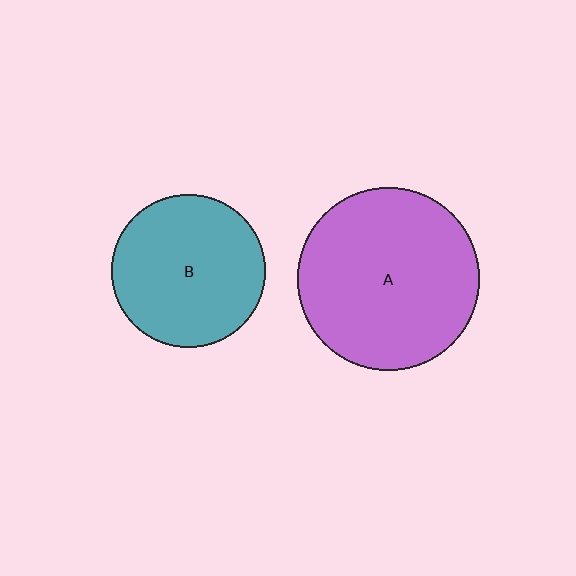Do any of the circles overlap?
No, none of the circles overlap.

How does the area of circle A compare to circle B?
Approximately 1.4 times.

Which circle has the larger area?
Circle A (purple).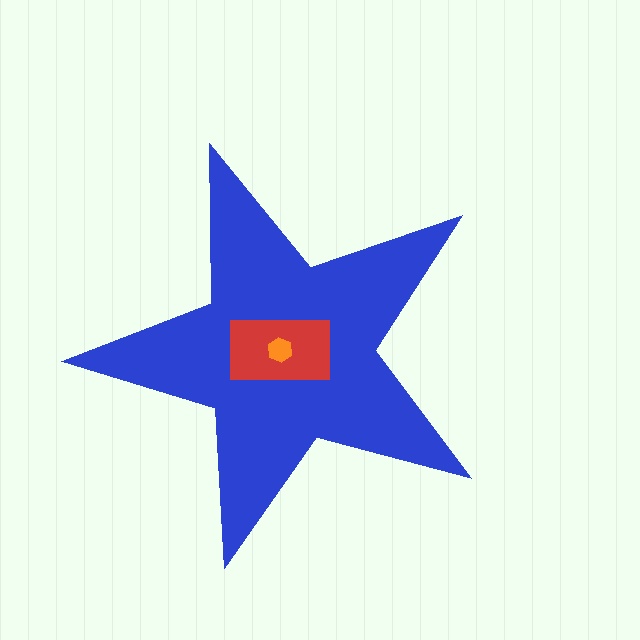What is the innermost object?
The orange hexagon.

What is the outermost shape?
The blue star.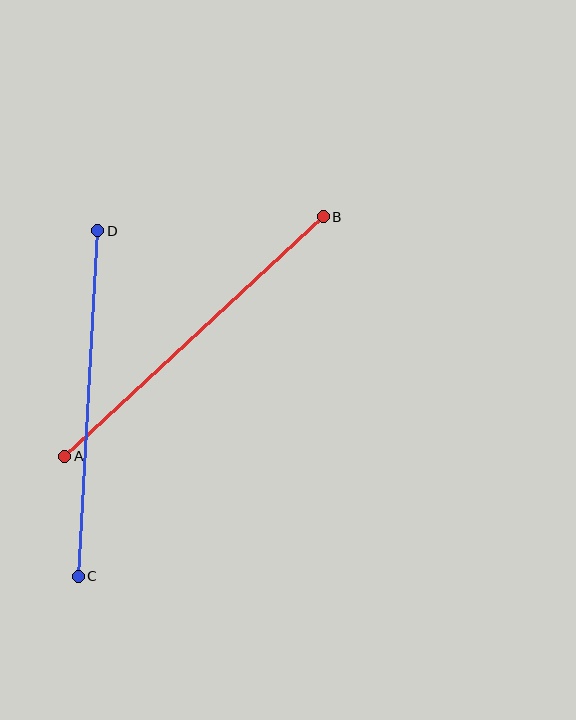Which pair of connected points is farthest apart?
Points A and B are farthest apart.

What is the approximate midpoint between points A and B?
The midpoint is at approximately (194, 336) pixels.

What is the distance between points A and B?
The distance is approximately 353 pixels.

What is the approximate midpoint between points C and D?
The midpoint is at approximately (88, 404) pixels.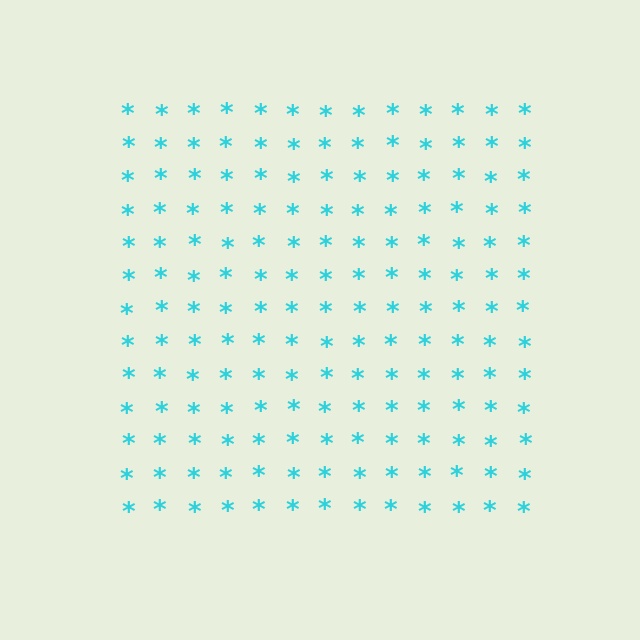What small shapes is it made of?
It is made of small asterisks.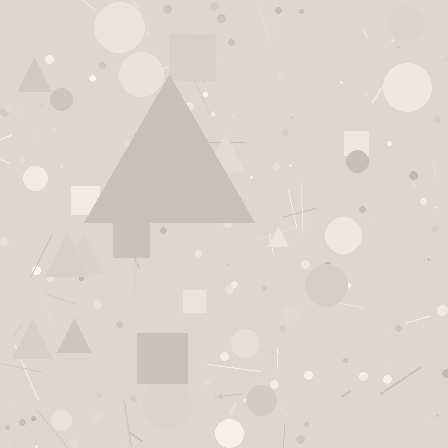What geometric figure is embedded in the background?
A triangle is embedded in the background.